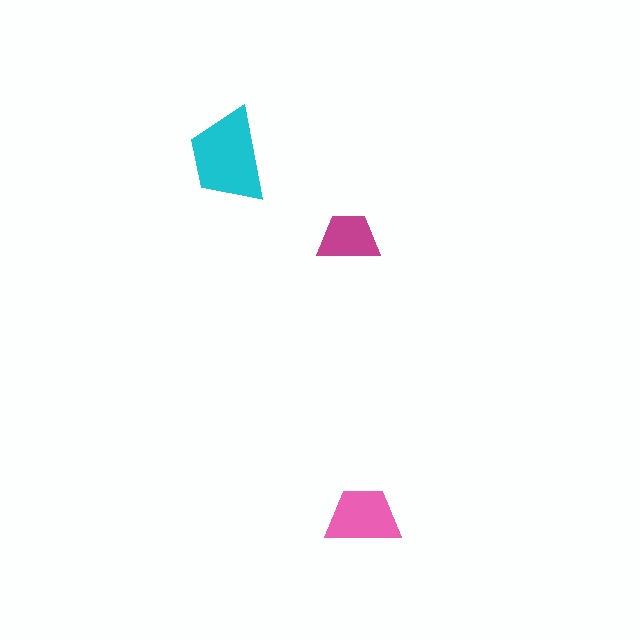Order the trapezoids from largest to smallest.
the cyan one, the pink one, the magenta one.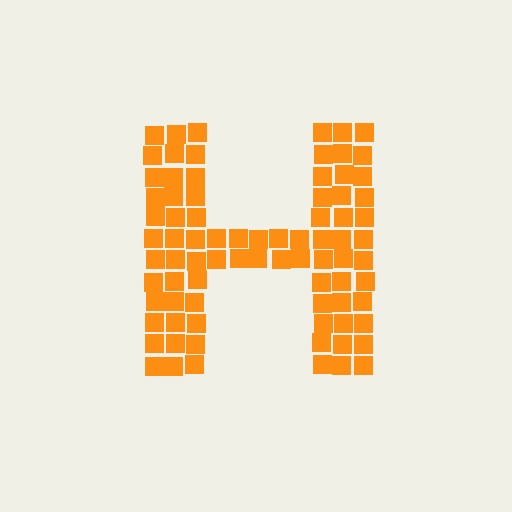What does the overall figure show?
The overall figure shows the letter H.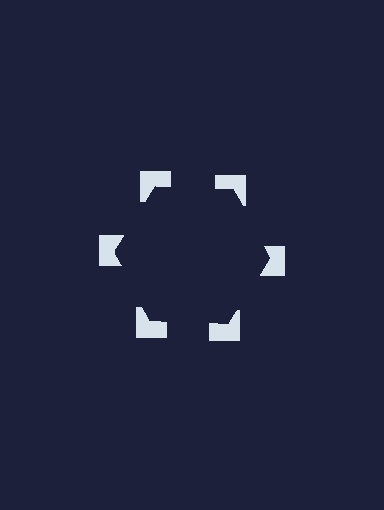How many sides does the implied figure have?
6 sides.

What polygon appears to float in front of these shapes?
An illusory hexagon — its edges are inferred from the aligned wedge cuts in the notched squares, not physically drawn.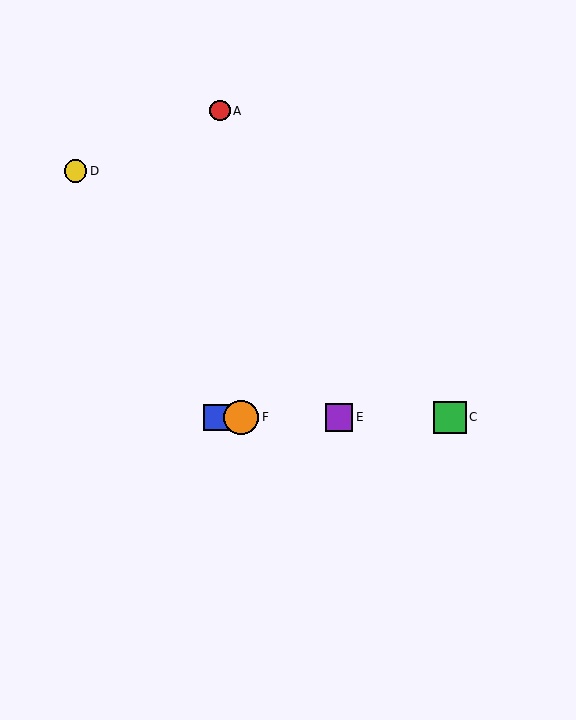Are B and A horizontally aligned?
No, B is at y≈418 and A is at y≈111.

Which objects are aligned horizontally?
Objects B, C, E, F are aligned horizontally.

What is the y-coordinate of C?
Object C is at y≈418.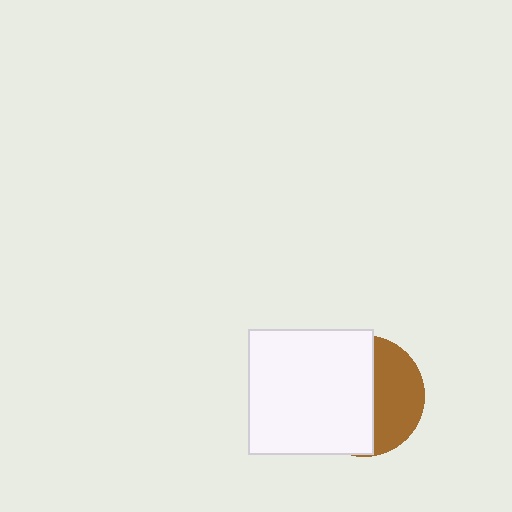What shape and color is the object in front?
The object in front is a white square.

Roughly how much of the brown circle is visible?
A small part of it is visible (roughly 40%).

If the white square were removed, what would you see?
You would see the complete brown circle.